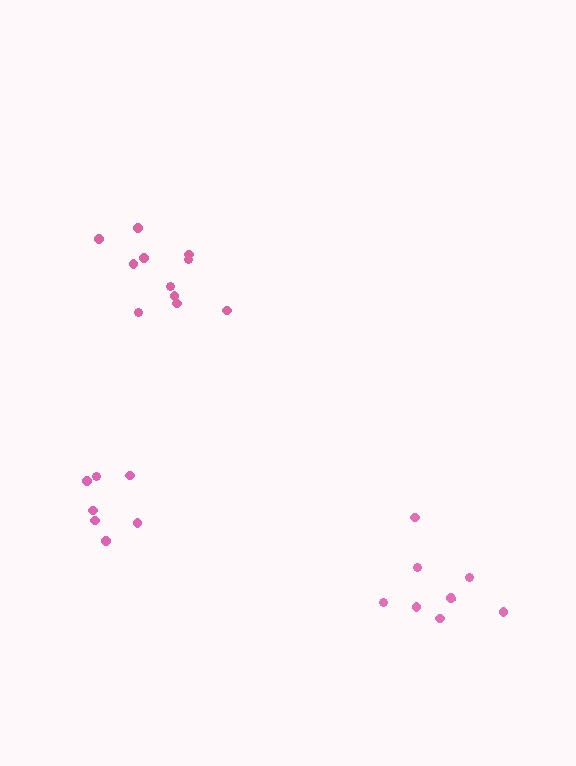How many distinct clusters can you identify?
There are 3 distinct clusters.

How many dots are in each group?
Group 1: 8 dots, Group 2: 11 dots, Group 3: 7 dots (26 total).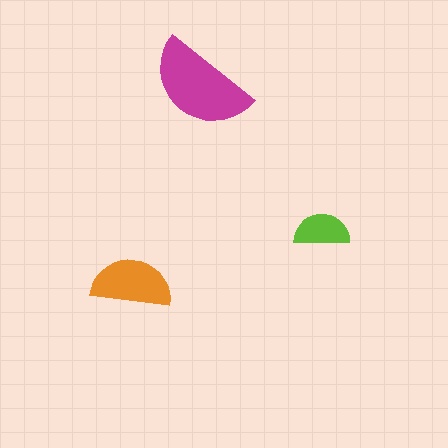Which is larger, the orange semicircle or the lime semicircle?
The orange one.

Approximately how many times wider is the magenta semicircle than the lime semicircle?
About 2 times wider.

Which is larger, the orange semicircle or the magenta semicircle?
The magenta one.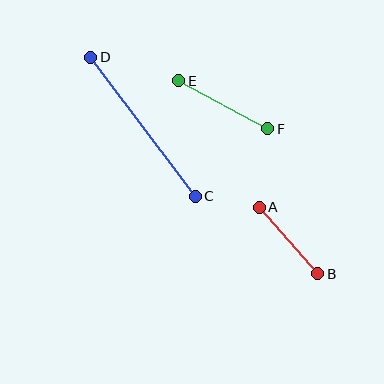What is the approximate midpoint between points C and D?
The midpoint is at approximately (143, 127) pixels.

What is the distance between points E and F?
The distance is approximately 101 pixels.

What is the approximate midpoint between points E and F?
The midpoint is at approximately (223, 105) pixels.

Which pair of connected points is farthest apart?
Points C and D are farthest apart.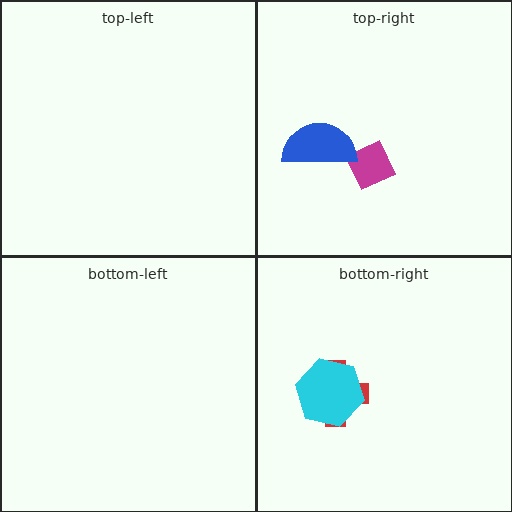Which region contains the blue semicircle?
The top-right region.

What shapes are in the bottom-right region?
The red cross, the cyan hexagon.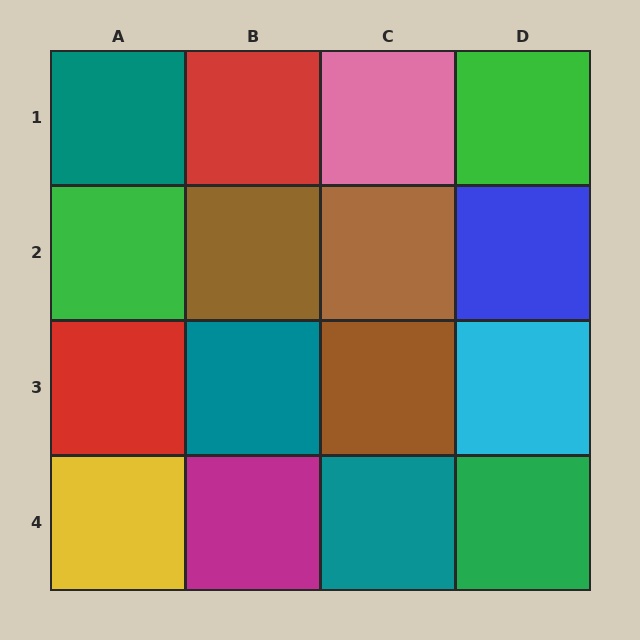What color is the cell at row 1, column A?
Teal.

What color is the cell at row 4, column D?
Green.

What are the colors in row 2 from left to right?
Green, brown, brown, blue.